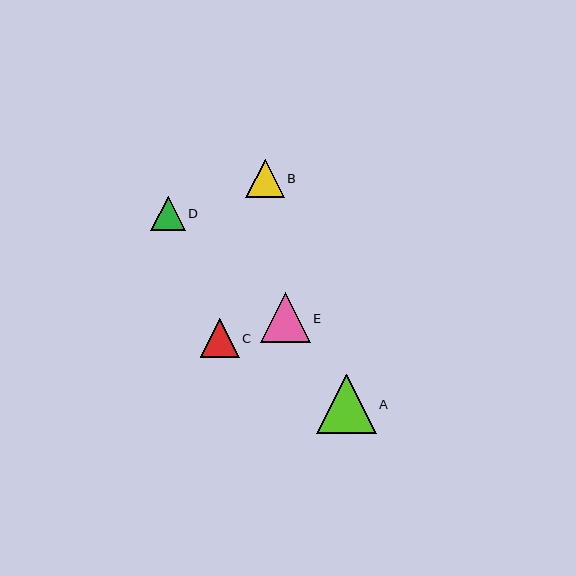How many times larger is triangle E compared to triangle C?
Triangle E is approximately 1.3 times the size of triangle C.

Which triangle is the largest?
Triangle A is the largest with a size of approximately 59 pixels.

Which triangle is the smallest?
Triangle D is the smallest with a size of approximately 35 pixels.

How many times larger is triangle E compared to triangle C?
Triangle E is approximately 1.3 times the size of triangle C.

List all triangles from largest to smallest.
From largest to smallest: A, E, C, B, D.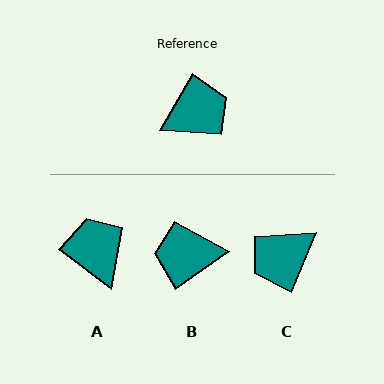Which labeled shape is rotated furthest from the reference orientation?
C, about 173 degrees away.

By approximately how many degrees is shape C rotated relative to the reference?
Approximately 173 degrees clockwise.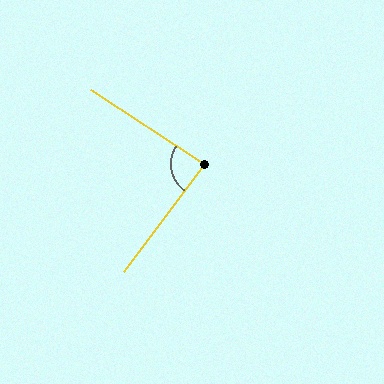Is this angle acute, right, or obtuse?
It is approximately a right angle.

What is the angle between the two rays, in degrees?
Approximately 87 degrees.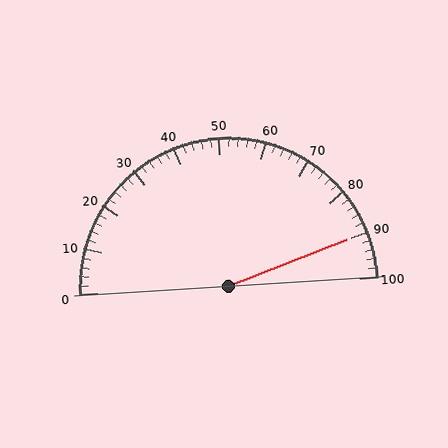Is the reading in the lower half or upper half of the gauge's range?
The reading is in the upper half of the range (0 to 100).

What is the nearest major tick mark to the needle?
The nearest major tick mark is 90.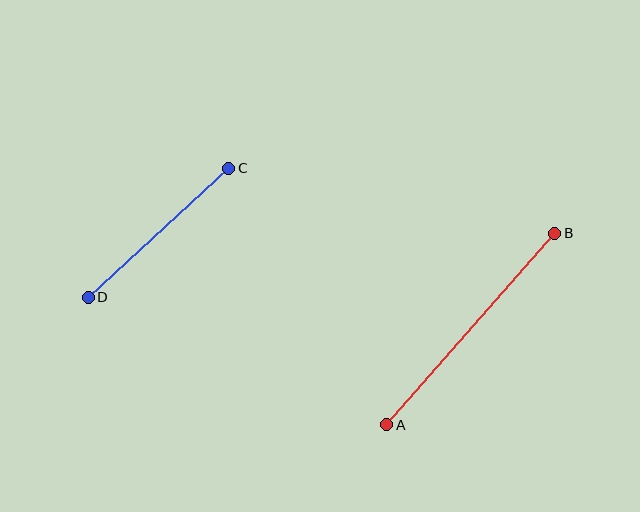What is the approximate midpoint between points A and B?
The midpoint is at approximately (471, 329) pixels.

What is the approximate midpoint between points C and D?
The midpoint is at approximately (158, 233) pixels.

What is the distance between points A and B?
The distance is approximately 255 pixels.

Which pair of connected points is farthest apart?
Points A and B are farthest apart.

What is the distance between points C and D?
The distance is approximately 191 pixels.